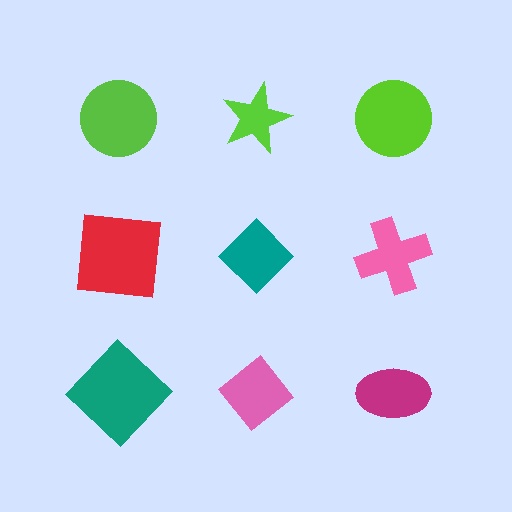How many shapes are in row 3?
3 shapes.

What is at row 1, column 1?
A lime circle.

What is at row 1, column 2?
A lime star.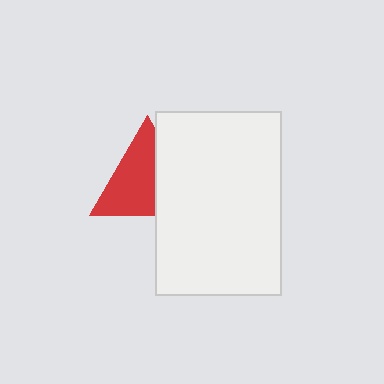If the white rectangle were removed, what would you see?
You would see the complete red triangle.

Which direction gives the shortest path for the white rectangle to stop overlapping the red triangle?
Moving right gives the shortest separation.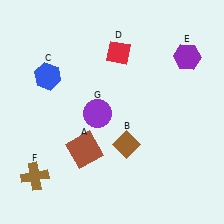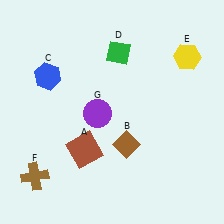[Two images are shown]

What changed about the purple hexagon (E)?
In Image 1, E is purple. In Image 2, it changed to yellow.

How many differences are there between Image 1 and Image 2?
There are 2 differences between the two images.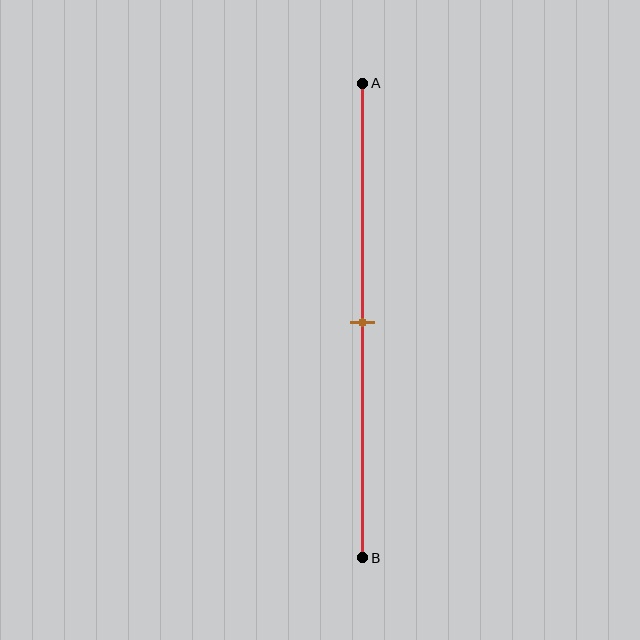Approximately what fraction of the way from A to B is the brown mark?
The brown mark is approximately 50% of the way from A to B.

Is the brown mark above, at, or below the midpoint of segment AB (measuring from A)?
The brown mark is approximately at the midpoint of segment AB.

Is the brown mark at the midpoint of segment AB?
Yes, the mark is approximately at the midpoint.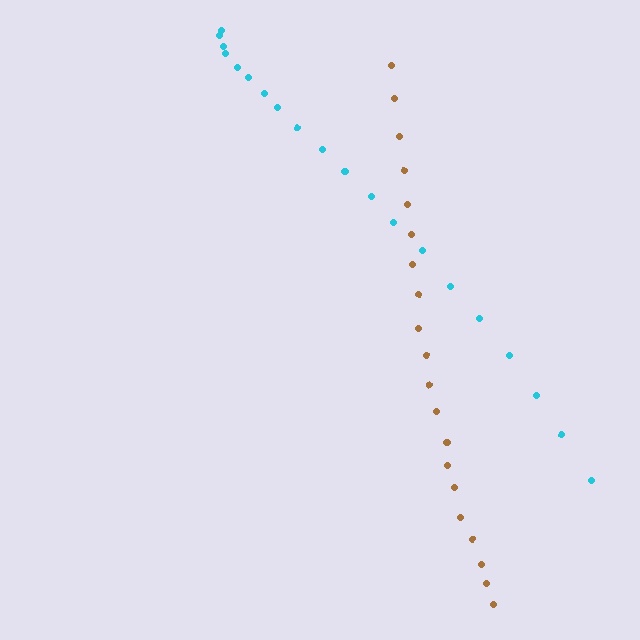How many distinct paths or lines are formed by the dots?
There are 2 distinct paths.